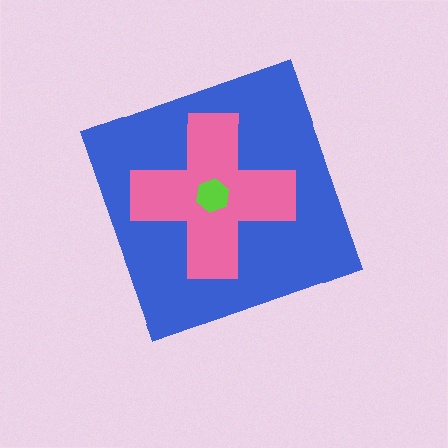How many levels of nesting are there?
3.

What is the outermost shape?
The blue diamond.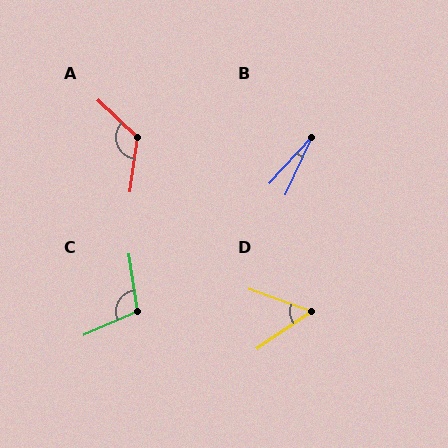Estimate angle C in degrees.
Approximately 105 degrees.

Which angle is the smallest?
B, at approximately 18 degrees.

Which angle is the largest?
A, at approximately 126 degrees.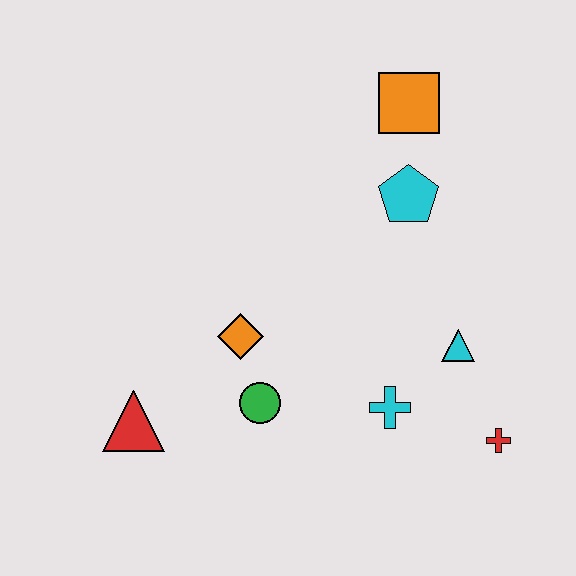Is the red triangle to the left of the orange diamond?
Yes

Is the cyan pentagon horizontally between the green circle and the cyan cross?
No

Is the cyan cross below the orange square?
Yes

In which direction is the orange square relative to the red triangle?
The orange square is above the red triangle.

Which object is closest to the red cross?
The cyan triangle is closest to the red cross.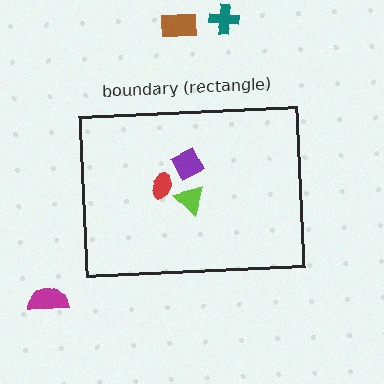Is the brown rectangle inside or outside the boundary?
Outside.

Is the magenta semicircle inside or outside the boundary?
Outside.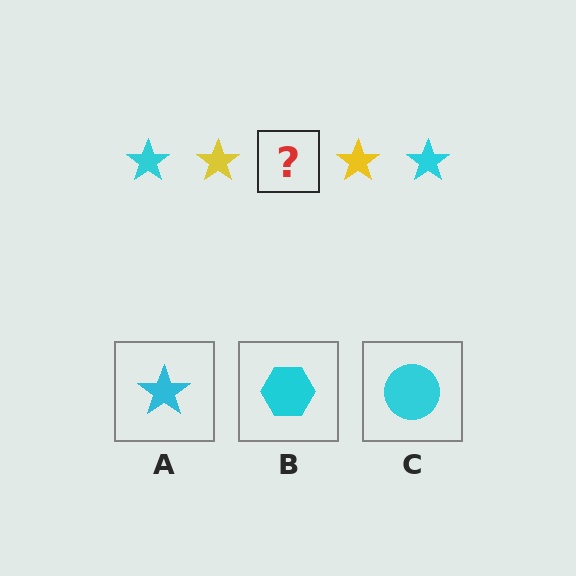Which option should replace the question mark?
Option A.